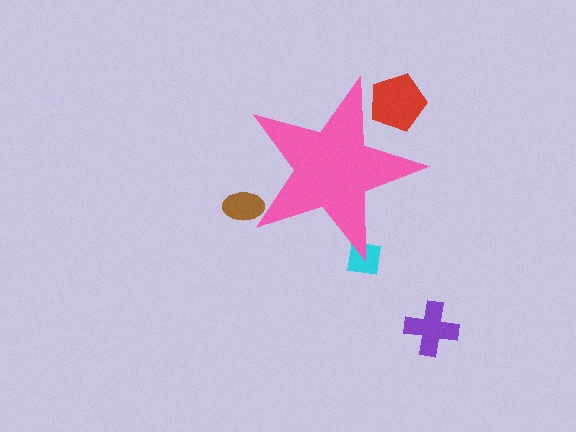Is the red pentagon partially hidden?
Yes, the red pentagon is partially hidden behind the pink star.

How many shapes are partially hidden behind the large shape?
3 shapes are partially hidden.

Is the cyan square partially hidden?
Yes, the cyan square is partially hidden behind the pink star.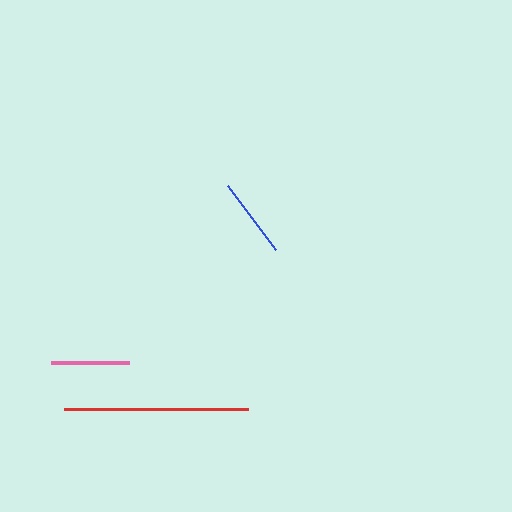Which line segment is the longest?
The red line is the longest at approximately 184 pixels.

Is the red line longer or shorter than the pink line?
The red line is longer than the pink line.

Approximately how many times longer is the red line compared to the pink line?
The red line is approximately 2.4 times the length of the pink line.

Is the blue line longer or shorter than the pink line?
The blue line is longer than the pink line.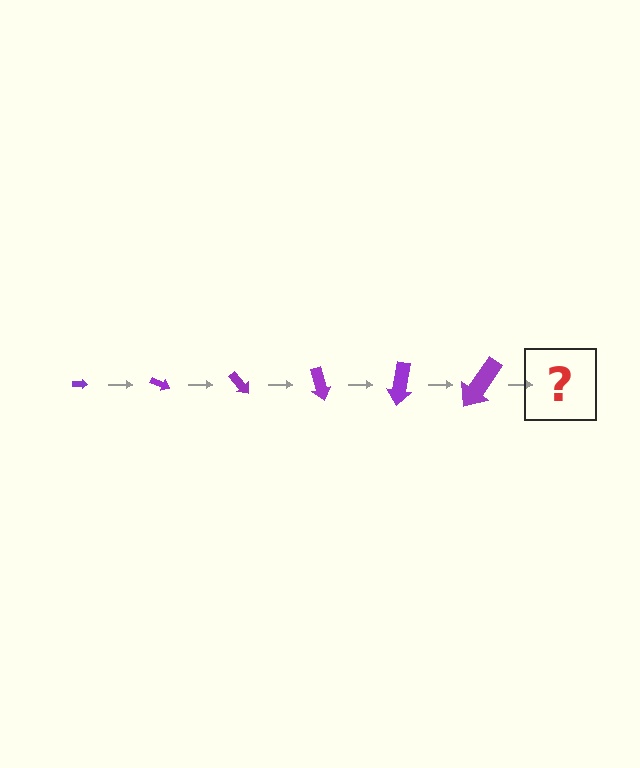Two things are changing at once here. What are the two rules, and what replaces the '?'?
The two rules are that the arrow grows larger each step and it rotates 25 degrees each step. The '?' should be an arrow, larger than the previous one and rotated 150 degrees from the start.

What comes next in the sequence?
The next element should be an arrow, larger than the previous one and rotated 150 degrees from the start.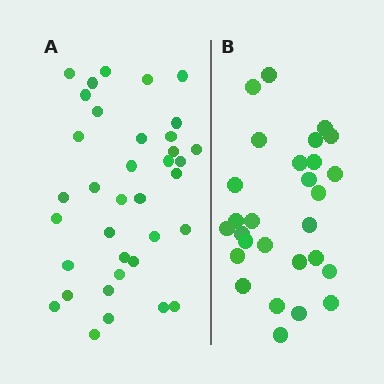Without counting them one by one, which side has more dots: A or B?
Region A (the left region) has more dots.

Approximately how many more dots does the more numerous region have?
Region A has roughly 8 or so more dots than region B.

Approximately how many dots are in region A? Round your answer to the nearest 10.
About 40 dots. (The exact count is 36, which rounds to 40.)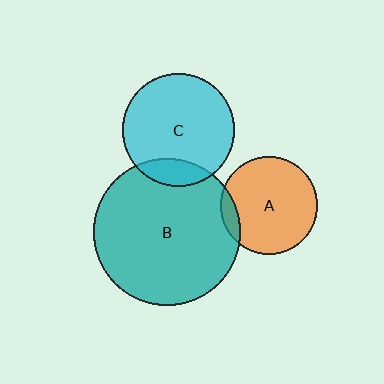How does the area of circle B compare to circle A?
Approximately 2.3 times.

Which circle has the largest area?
Circle B (teal).